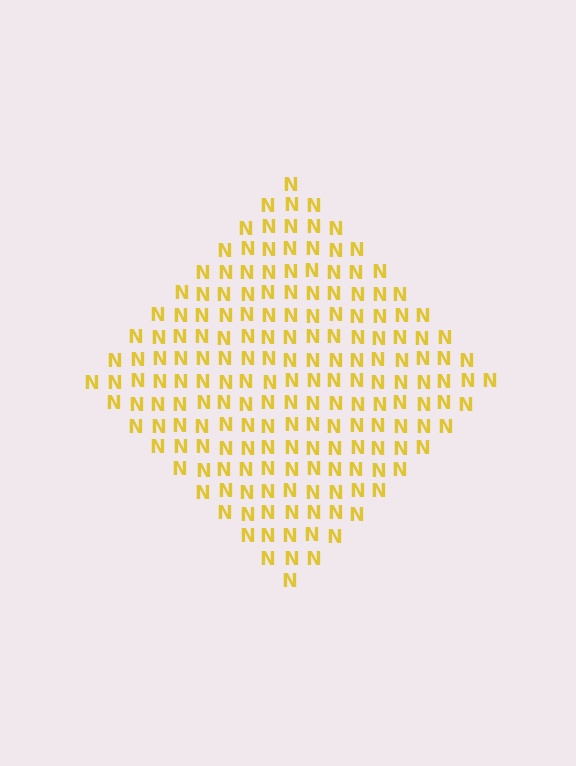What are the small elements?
The small elements are letter N's.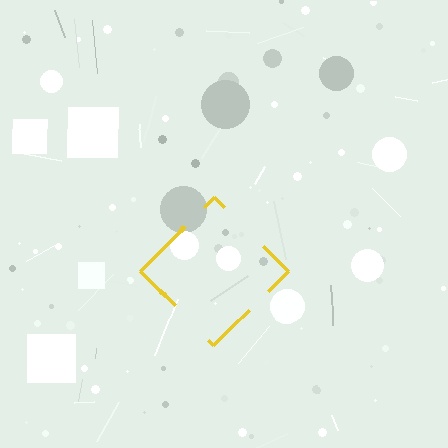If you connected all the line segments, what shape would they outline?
They would outline a diamond.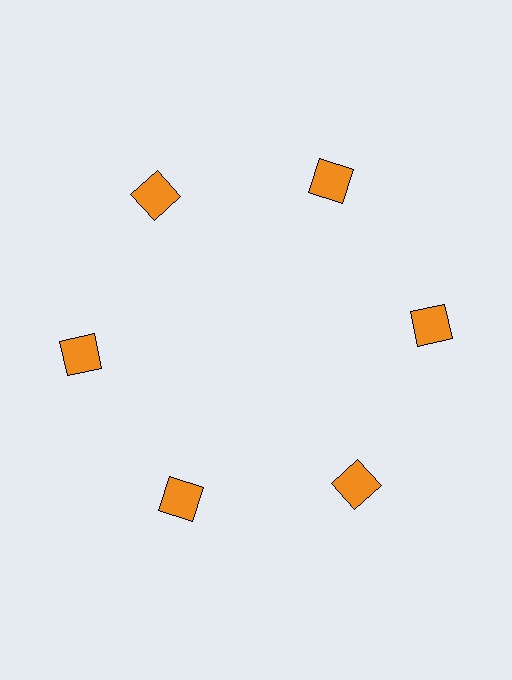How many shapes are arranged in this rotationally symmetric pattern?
There are 6 shapes, arranged in 6 groups of 1.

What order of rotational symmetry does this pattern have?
This pattern has 6-fold rotational symmetry.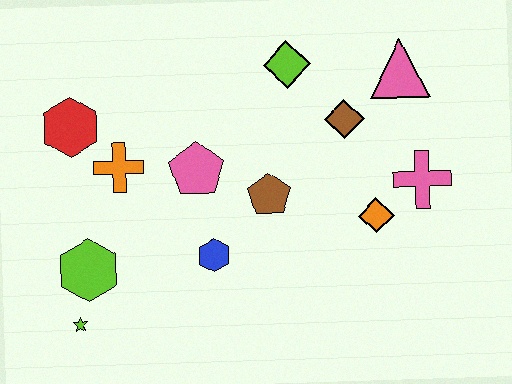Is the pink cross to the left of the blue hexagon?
No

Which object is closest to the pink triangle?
The brown diamond is closest to the pink triangle.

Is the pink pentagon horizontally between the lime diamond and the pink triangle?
No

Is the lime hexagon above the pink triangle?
No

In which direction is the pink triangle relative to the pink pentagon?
The pink triangle is to the right of the pink pentagon.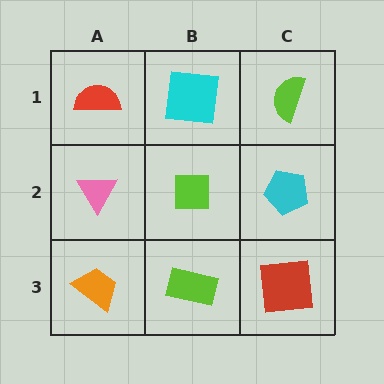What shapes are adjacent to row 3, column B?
A lime square (row 2, column B), an orange trapezoid (row 3, column A), a red square (row 3, column C).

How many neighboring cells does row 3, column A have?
2.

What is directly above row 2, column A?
A red semicircle.